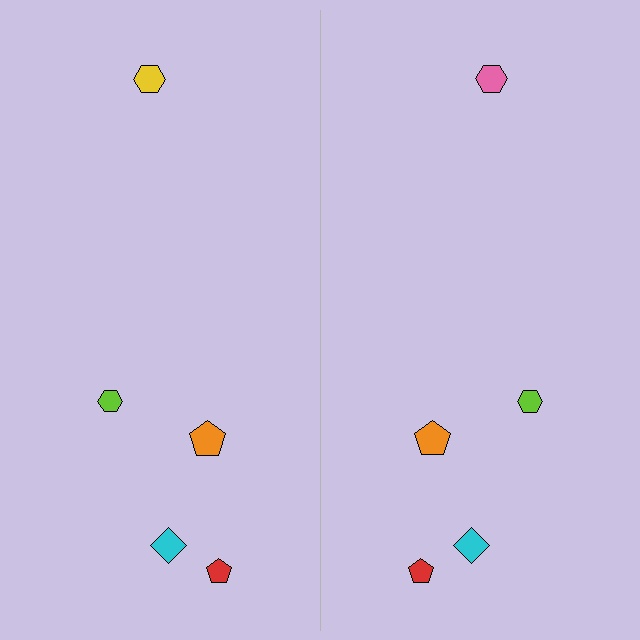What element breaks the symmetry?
The pink hexagon on the right side breaks the symmetry — its mirror counterpart is yellow.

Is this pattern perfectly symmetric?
No, the pattern is not perfectly symmetric. The pink hexagon on the right side breaks the symmetry — its mirror counterpart is yellow.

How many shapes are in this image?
There are 10 shapes in this image.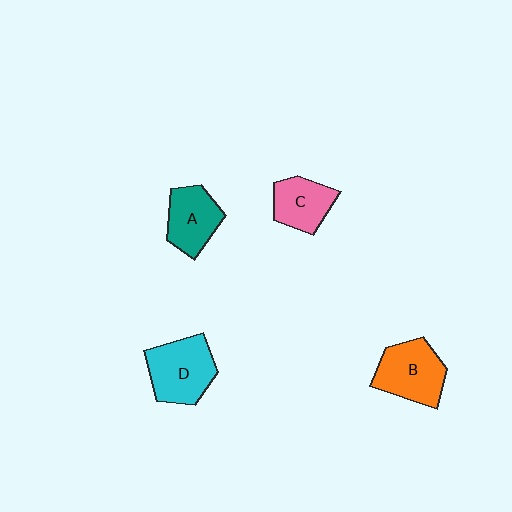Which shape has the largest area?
Shape D (cyan).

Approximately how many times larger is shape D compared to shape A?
Approximately 1.3 times.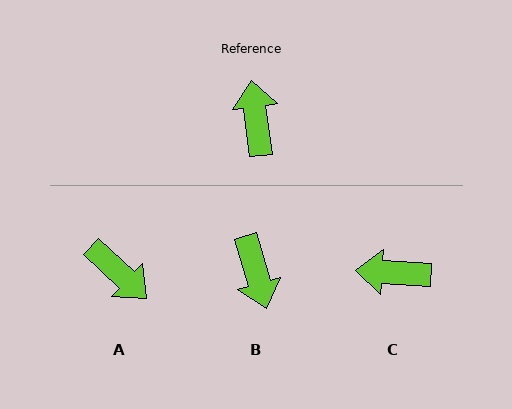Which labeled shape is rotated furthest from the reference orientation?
B, about 172 degrees away.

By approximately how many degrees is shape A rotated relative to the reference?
Approximately 141 degrees clockwise.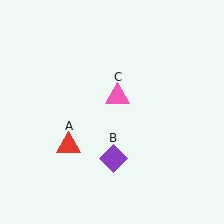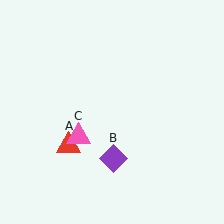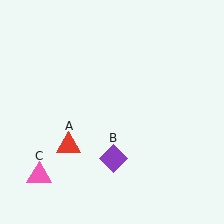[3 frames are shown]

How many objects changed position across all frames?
1 object changed position: pink triangle (object C).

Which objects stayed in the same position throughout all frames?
Red triangle (object A) and purple diamond (object B) remained stationary.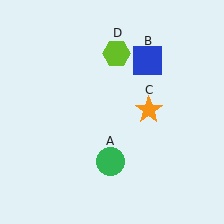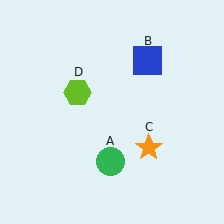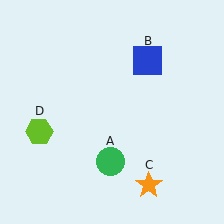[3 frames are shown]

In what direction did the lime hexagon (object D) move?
The lime hexagon (object D) moved down and to the left.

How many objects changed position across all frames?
2 objects changed position: orange star (object C), lime hexagon (object D).